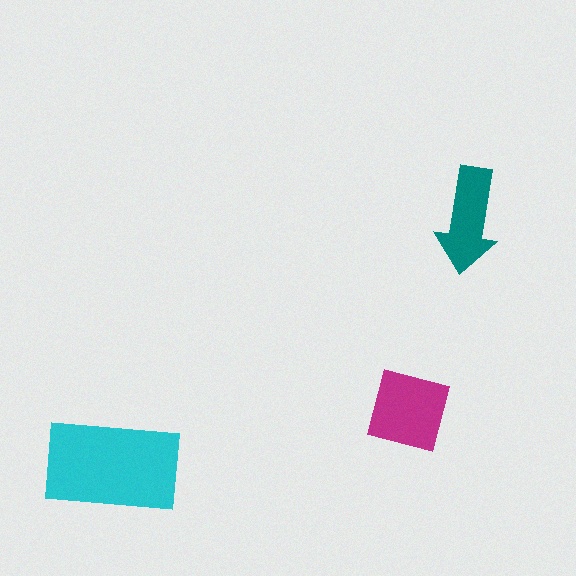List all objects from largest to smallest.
The cyan rectangle, the magenta square, the teal arrow.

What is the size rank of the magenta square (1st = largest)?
2nd.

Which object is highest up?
The teal arrow is topmost.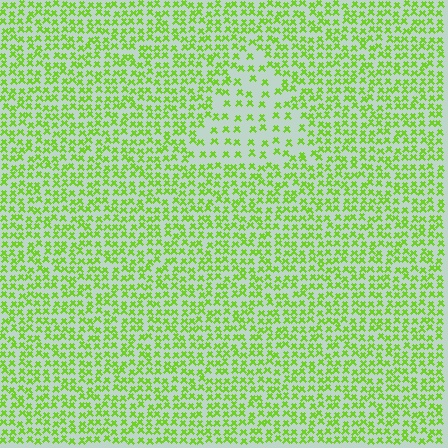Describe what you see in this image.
The image contains small lime elements arranged at two different densities. A triangle-shaped region is visible where the elements are less densely packed than the surrounding area.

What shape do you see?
I see a triangle.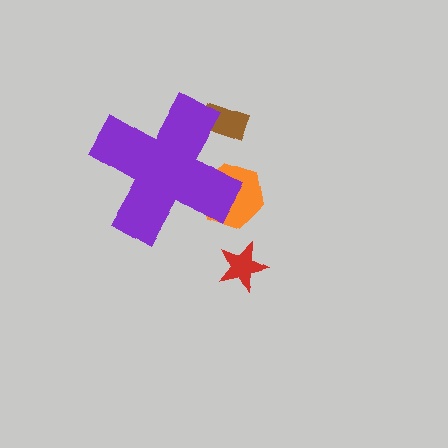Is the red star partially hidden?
No, the red star is fully visible.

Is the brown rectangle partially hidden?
Yes, the brown rectangle is partially hidden behind the purple cross.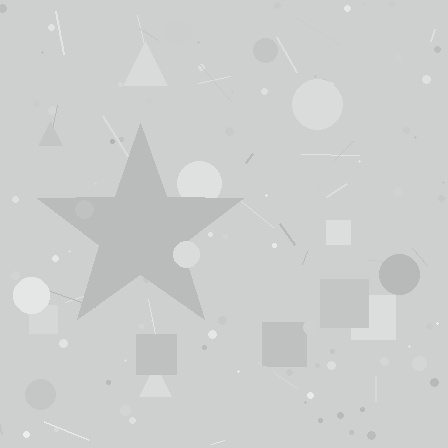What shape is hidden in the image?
A star is hidden in the image.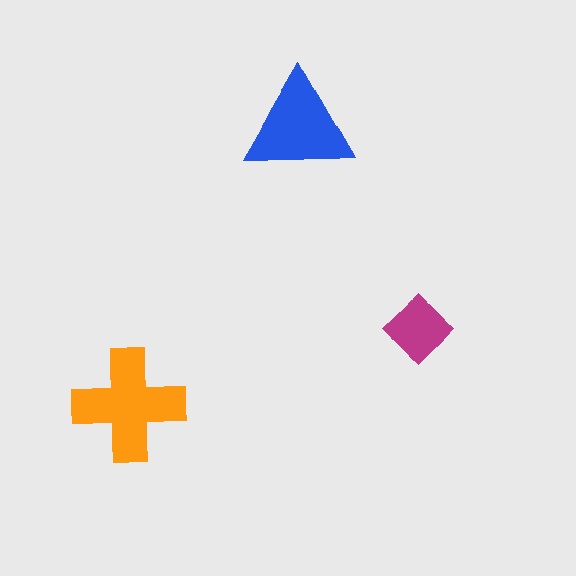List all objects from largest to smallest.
The orange cross, the blue triangle, the magenta diamond.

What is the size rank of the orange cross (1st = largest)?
1st.